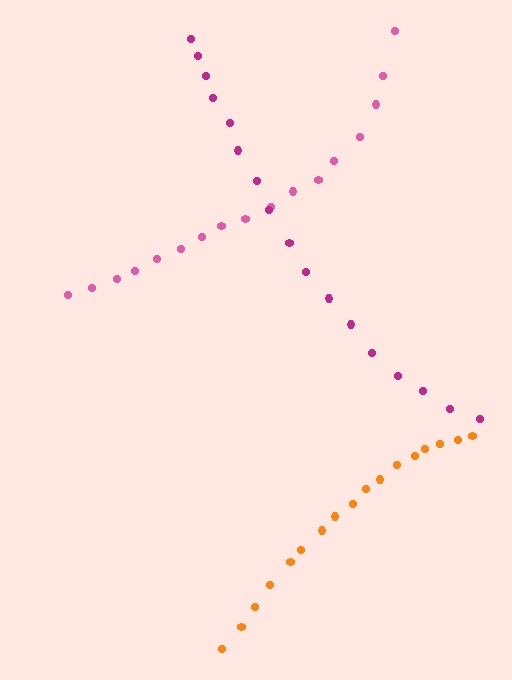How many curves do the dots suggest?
There are 3 distinct paths.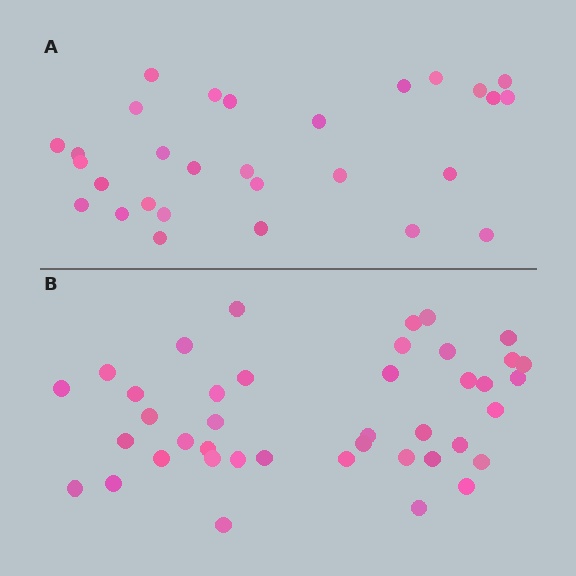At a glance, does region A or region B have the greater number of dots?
Region B (the bottom region) has more dots.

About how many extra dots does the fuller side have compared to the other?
Region B has roughly 12 or so more dots than region A.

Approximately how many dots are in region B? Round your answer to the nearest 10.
About 40 dots. (The exact count is 41, which rounds to 40.)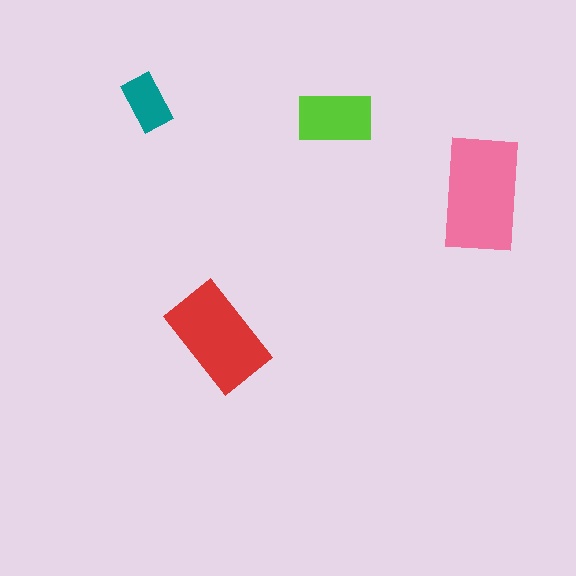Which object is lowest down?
The red rectangle is bottommost.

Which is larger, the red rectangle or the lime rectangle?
The red one.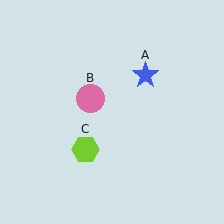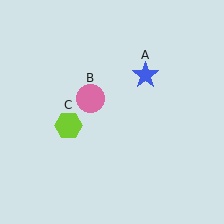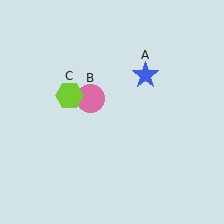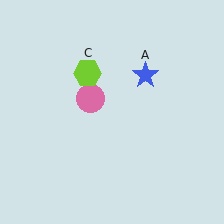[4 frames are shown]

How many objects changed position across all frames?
1 object changed position: lime hexagon (object C).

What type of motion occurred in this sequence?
The lime hexagon (object C) rotated clockwise around the center of the scene.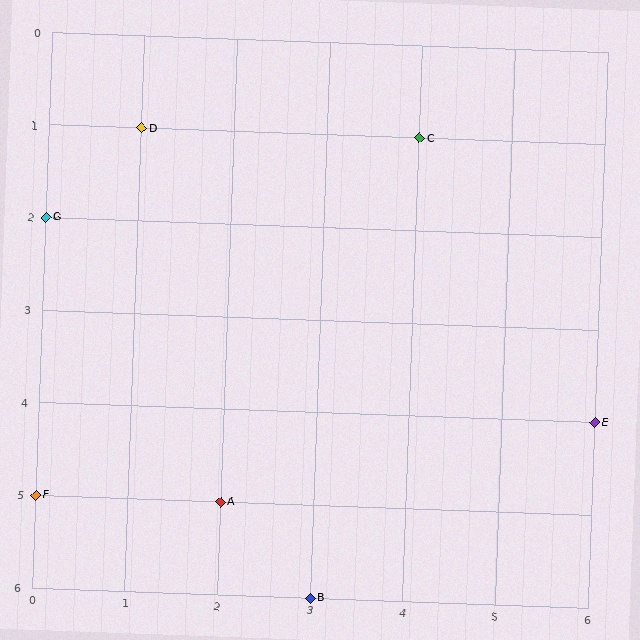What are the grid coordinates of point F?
Point F is at grid coordinates (0, 5).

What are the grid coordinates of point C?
Point C is at grid coordinates (4, 1).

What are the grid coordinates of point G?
Point G is at grid coordinates (0, 2).